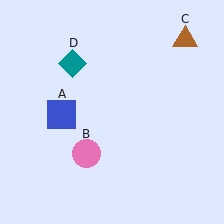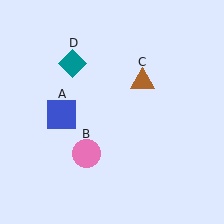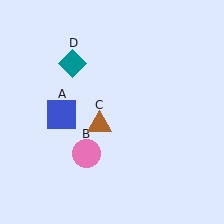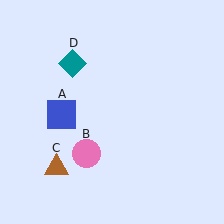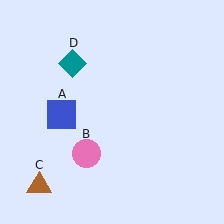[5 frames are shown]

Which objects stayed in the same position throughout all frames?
Blue square (object A) and pink circle (object B) and teal diamond (object D) remained stationary.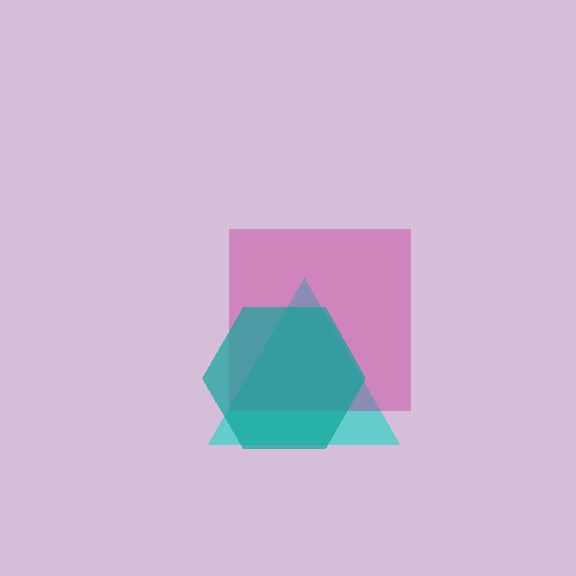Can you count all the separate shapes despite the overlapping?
Yes, there are 3 separate shapes.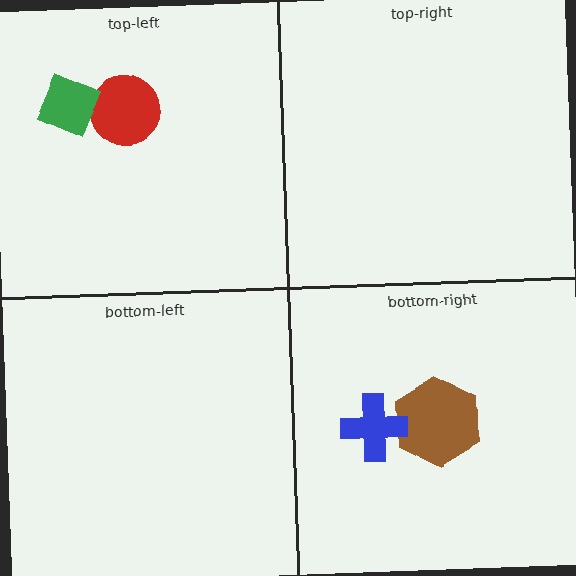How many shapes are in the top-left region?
2.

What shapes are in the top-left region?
The red circle, the green diamond.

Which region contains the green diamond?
The top-left region.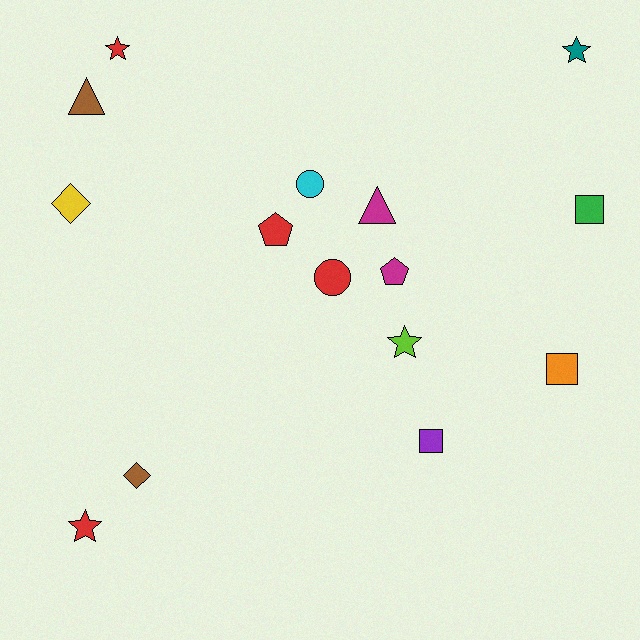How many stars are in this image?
There are 4 stars.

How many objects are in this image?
There are 15 objects.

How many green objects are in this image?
There is 1 green object.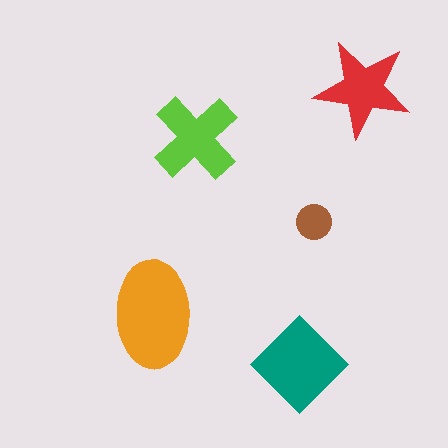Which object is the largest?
The orange ellipse.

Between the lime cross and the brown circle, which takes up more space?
The lime cross.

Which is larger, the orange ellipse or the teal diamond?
The orange ellipse.